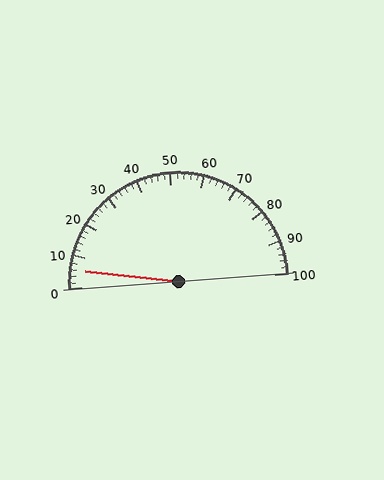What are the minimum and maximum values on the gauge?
The gauge ranges from 0 to 100.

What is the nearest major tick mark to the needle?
The nearest major tick mark is 10.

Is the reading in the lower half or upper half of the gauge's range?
The reading is in the lower half of the range (0 to 100).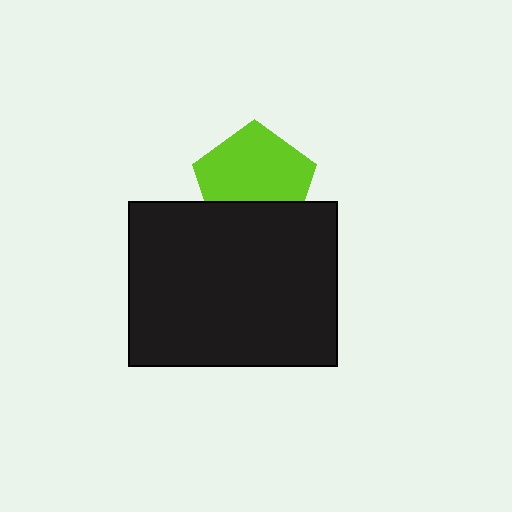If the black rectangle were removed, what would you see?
You would see the complete lime pentagon.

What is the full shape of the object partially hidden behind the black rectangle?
The partially hidden object is a lime pentagon.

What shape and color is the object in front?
The object in front is a black rectangle.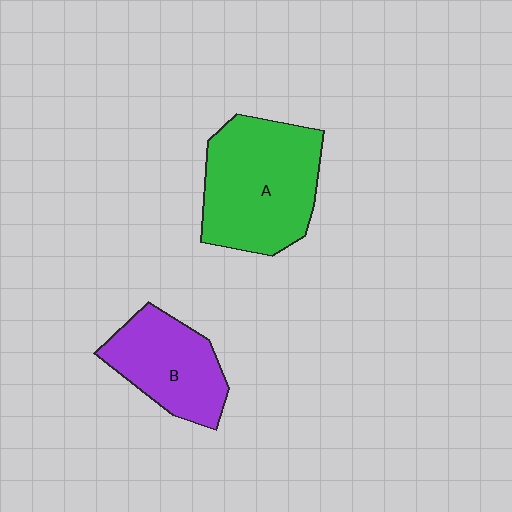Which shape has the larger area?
Shape A (green).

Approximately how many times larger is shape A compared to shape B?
Approximately 1.5 times.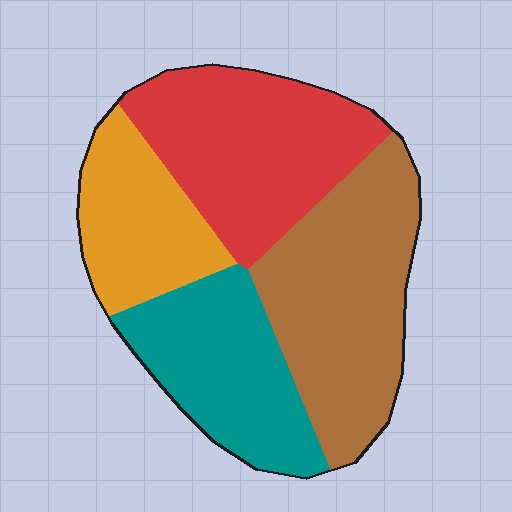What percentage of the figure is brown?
Brown covers roughly 30% of the figure.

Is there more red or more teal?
Red.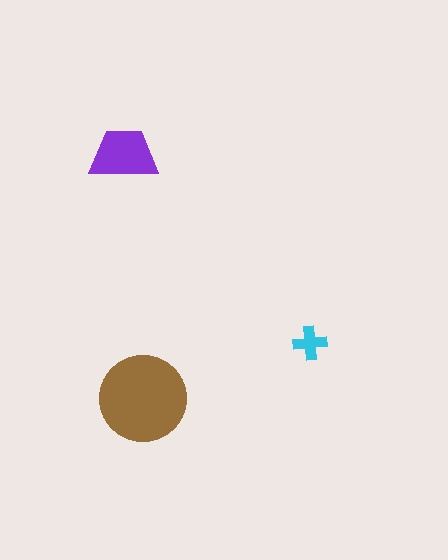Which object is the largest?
The brown circle.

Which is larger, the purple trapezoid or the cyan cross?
The purple trapezoid.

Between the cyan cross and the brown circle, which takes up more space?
The brown circle.